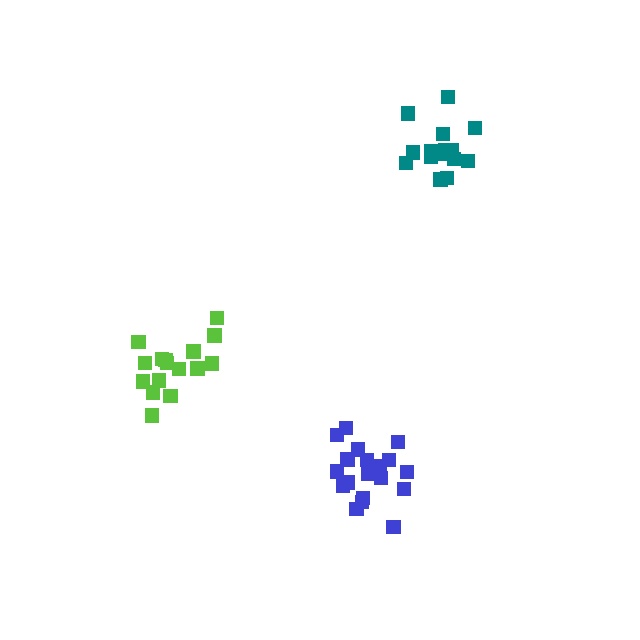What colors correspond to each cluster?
The clusters are colored: lime, teal, blue.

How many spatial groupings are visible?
There are 3 spatial groupings.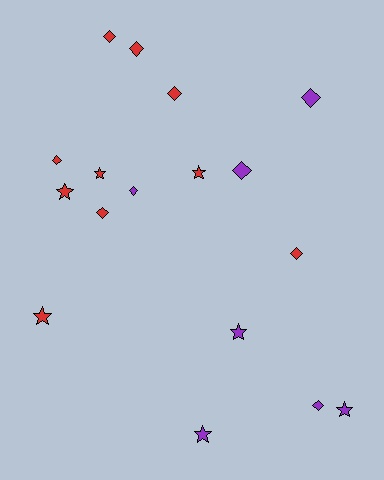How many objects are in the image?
There are 17 objects.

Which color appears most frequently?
Red, with 10 objects.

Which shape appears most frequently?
Diamond, with 10 objects.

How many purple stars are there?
There are 3 purple stars.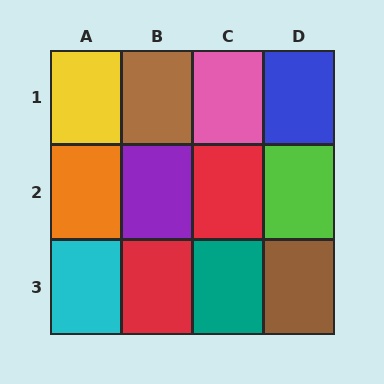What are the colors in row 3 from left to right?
Cyan, red, teal, brown.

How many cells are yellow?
1 cell is yellow.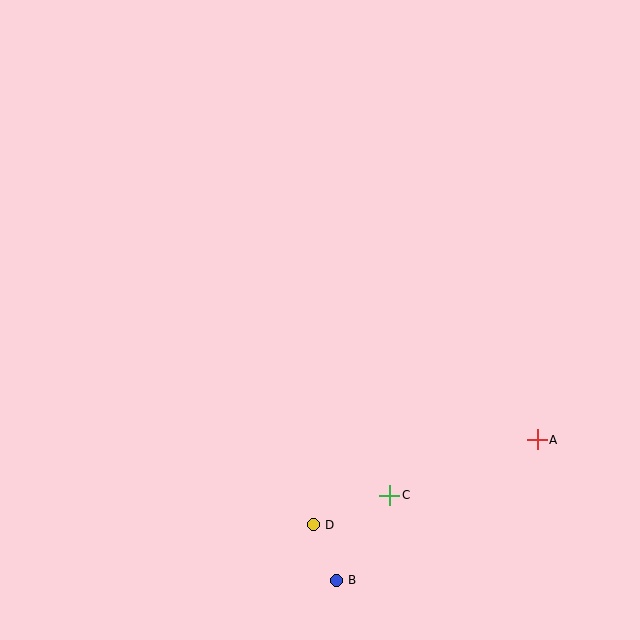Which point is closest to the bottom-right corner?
Point A is closest to the bottom-right corner.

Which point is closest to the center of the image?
Point C at (390, 495) is closest to the center.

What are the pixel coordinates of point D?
Point D is at (313, 525).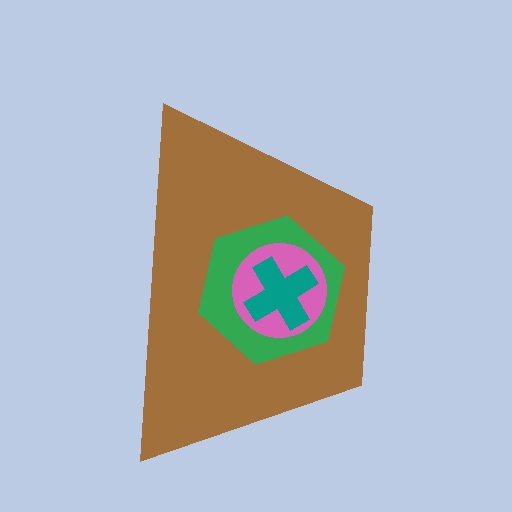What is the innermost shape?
The teal cross.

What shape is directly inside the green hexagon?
The pink circle.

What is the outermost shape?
The brown trapezoid.